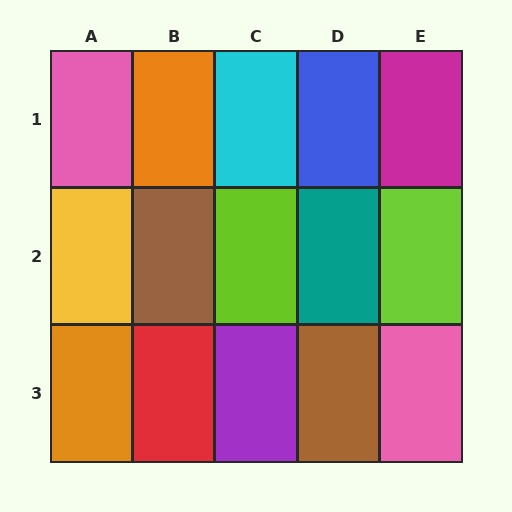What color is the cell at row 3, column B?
Red.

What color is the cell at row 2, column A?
Yellow.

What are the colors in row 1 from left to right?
Pink, orange, cyan, blue, magenta.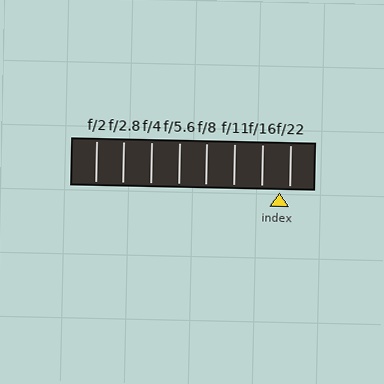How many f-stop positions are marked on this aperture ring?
There are 8 f-stop positions marked.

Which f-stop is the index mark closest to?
The index mark is closest to f/22.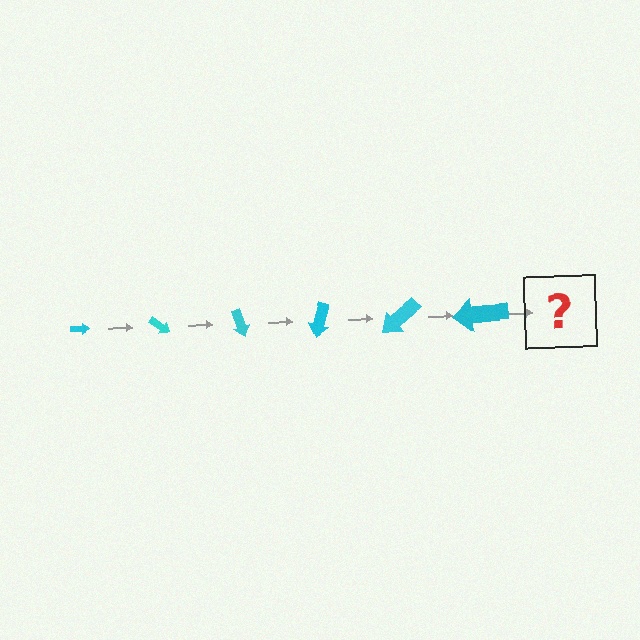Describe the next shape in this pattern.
It should be an arrow, larger than the previous one and rotated 210 degrees from the start.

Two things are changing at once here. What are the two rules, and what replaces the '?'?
The two rules are that the arrow grows larger each step and it rotates 35 degrees each step. The '?' should be an arrow, larger than the previous one and rotated 210 degrees from the start.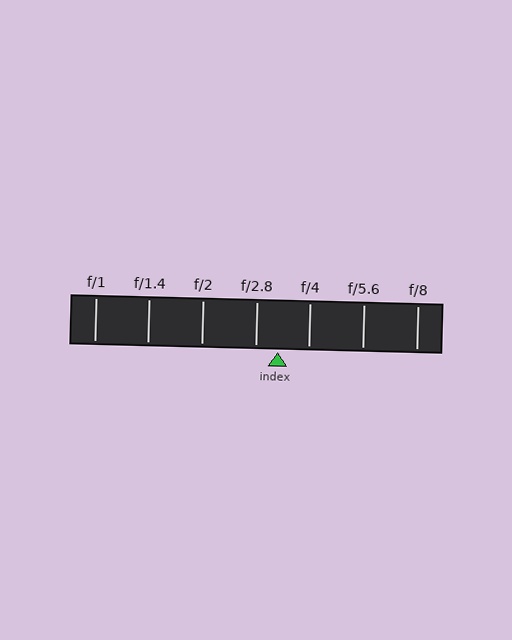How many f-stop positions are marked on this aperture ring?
There are 7 f-stop positions marked.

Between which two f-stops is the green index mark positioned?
The index mark is between f/2.8 and f/4.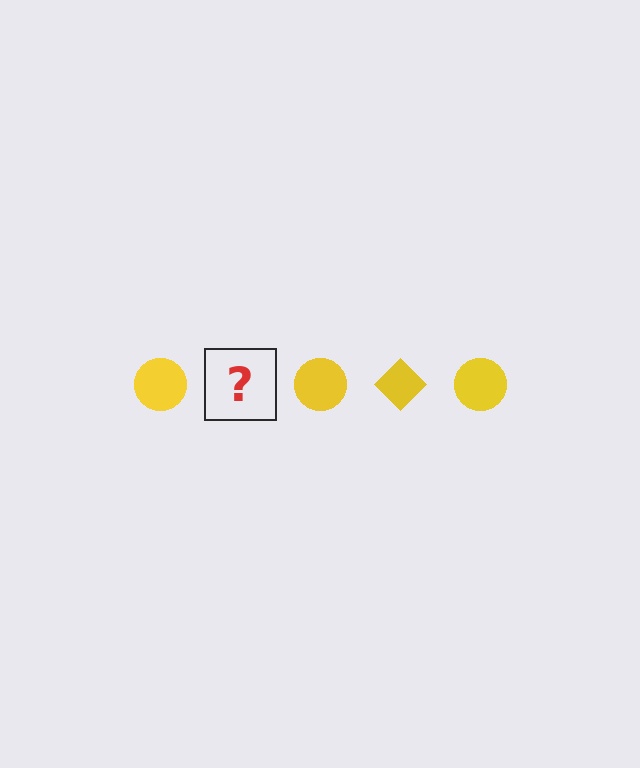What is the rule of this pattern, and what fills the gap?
The rule is that the pattern cycles through circle, diamond shapes in yellow. The gap should be filled with a yellow diamond.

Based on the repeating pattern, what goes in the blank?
The blank should be a yellow diamond.